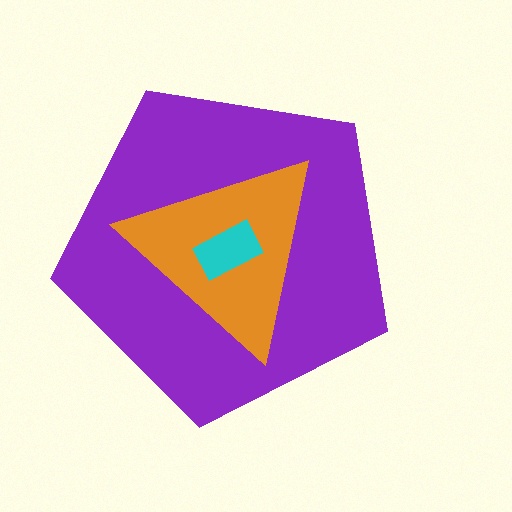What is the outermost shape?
The purple pentagon.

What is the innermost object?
The cyan rectangle.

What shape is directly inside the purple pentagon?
The orange triangle.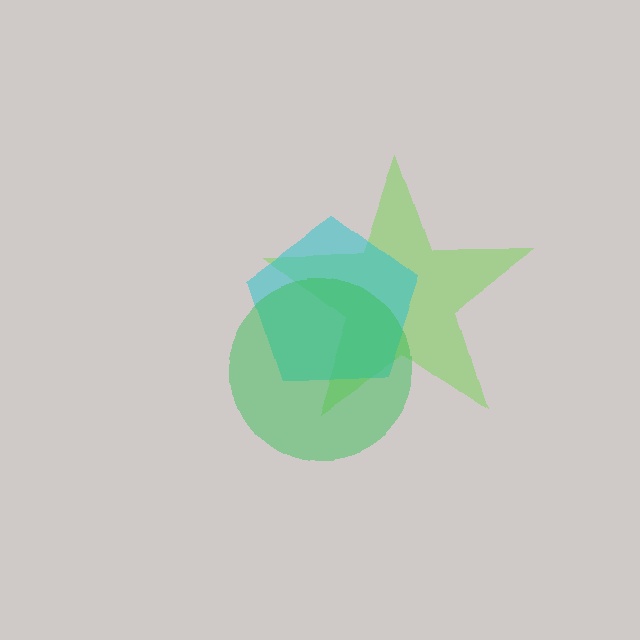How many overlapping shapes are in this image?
There are 3 overlapping shapes in the image.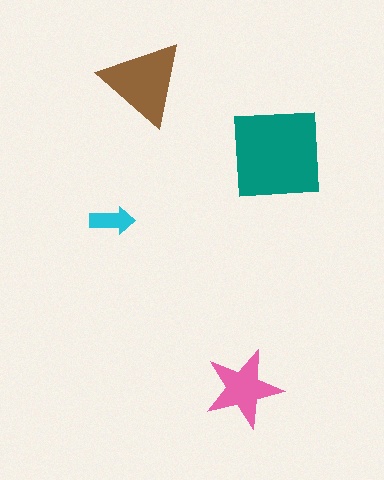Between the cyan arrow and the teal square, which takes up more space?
The teal square.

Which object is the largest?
The teal square.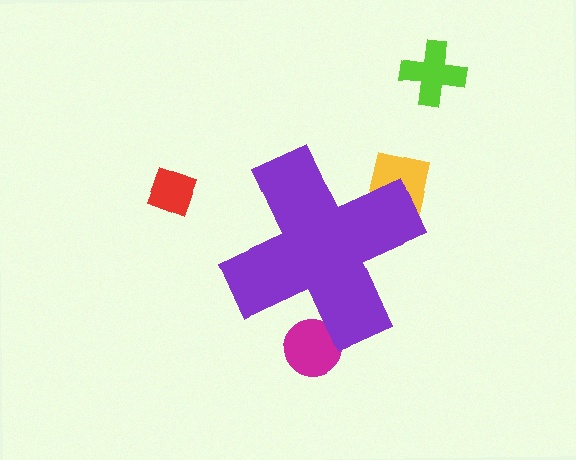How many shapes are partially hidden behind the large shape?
2 shapes are partially hidden.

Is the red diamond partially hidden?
No, the red diamond is fully visible.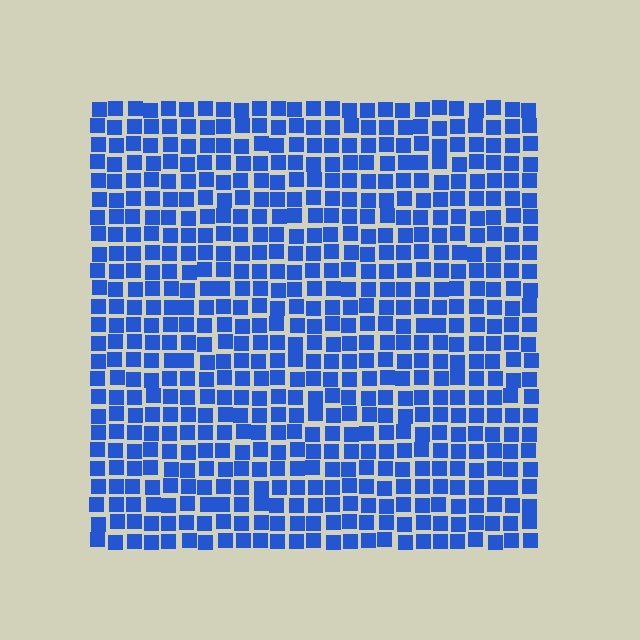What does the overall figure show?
The overall figure shows a square.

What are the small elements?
The small elements are squares.